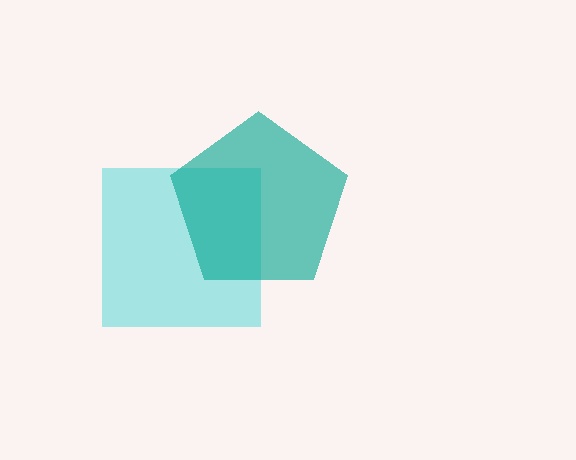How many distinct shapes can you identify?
There are 2 distinct shapes: a cyan square, a teal pentagon.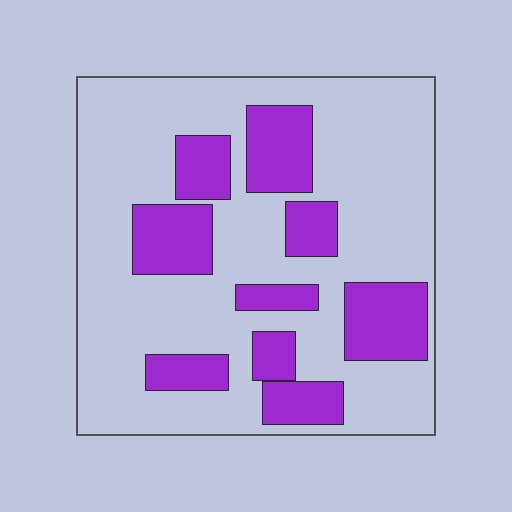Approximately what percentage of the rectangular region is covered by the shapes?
Approximately 30%.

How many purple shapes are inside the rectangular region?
9.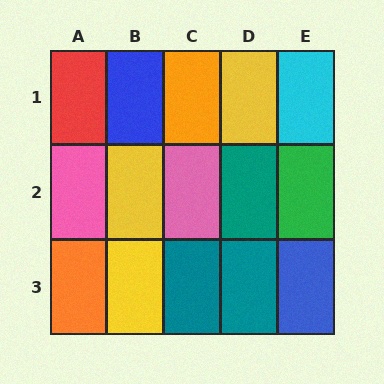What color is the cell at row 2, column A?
Pink.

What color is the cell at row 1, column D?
Yellow.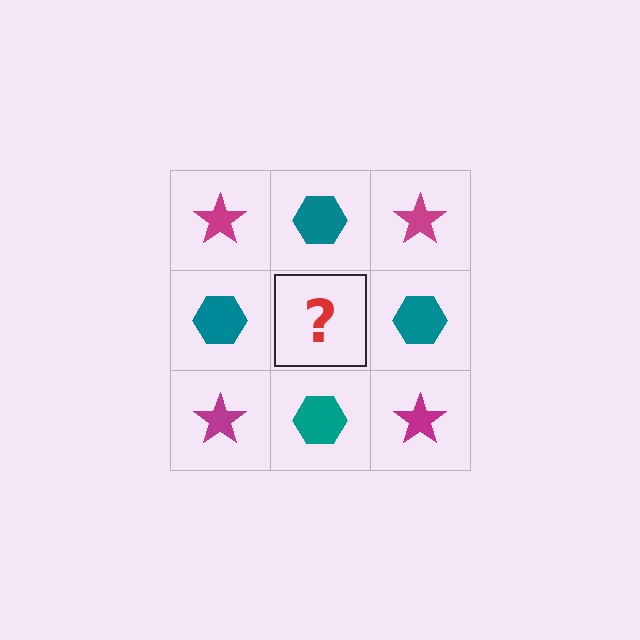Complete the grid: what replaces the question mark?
The question mark should be replaced with a magenta star.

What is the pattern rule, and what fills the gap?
The rule is that it alternates magenta star and teal hexagon in a checkerboard pattern. The gap should be filled with a magenta star.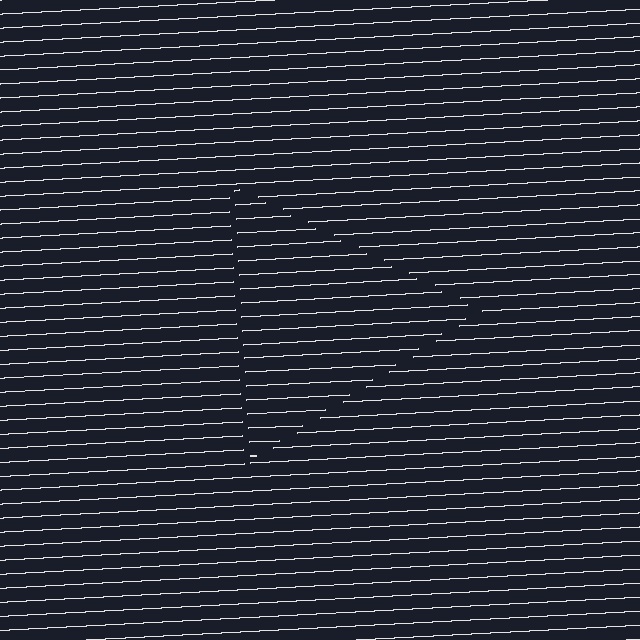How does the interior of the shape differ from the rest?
The interior of the shape contains the same grating, shifted by half a period — the contour is defined by the phase discontinuity where line-ends from the inner and outer gratings abut.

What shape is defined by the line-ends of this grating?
An illusory triangle. The interior of the shape contains the same grating, shifted by half a period — the contour is defined by the phase discontinuity where line-ends from the inner and outer gratings abut.